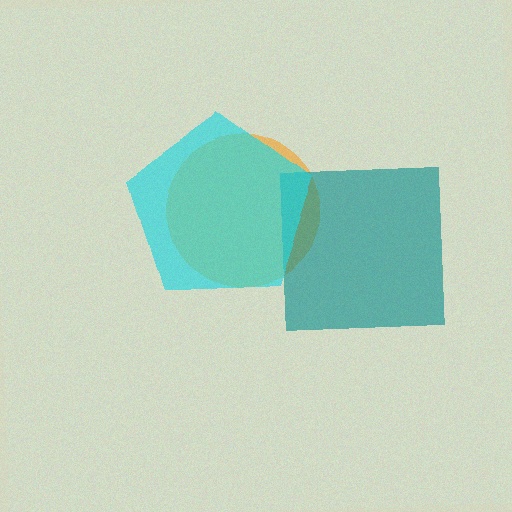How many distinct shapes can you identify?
There are 3 distinct shapes: an orange circle, a teal square, a cyan pentagon.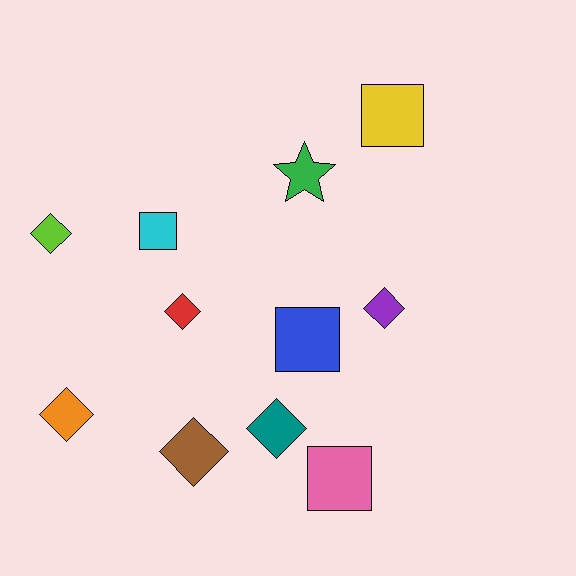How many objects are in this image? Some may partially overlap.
There are 11 objects.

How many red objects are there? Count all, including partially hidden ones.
There is 1 red object.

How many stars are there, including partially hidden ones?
There is 1 star.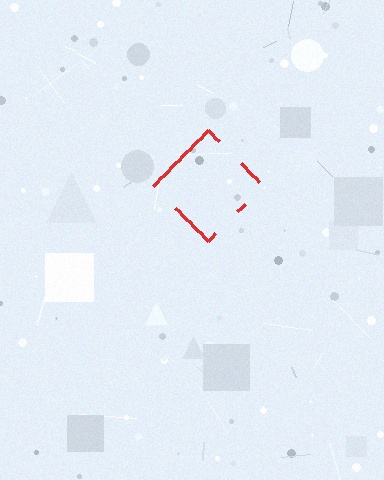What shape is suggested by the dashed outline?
The dashed outline suggests a diamond.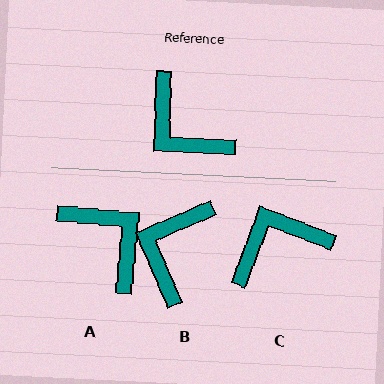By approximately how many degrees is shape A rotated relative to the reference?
Approximately 176 degrees counter-clockwise.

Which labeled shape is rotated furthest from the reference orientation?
A, about 176 degrees away.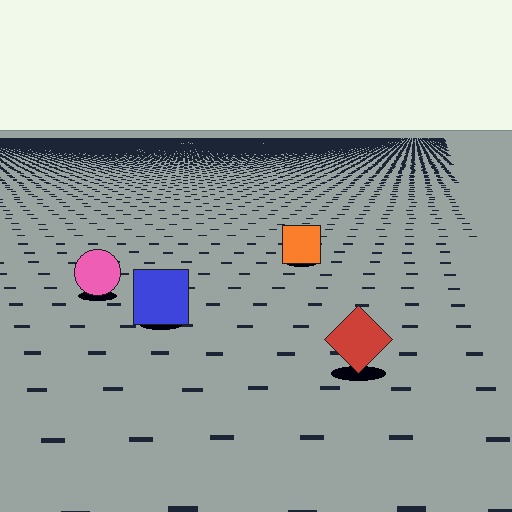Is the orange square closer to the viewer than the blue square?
No. The blue square is closer — you can tell from the texture gradient: the ground texture is coarser near it.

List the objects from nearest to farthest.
From nearest to farthest: the red diamond, the blue square, the pink circle, the orange square.